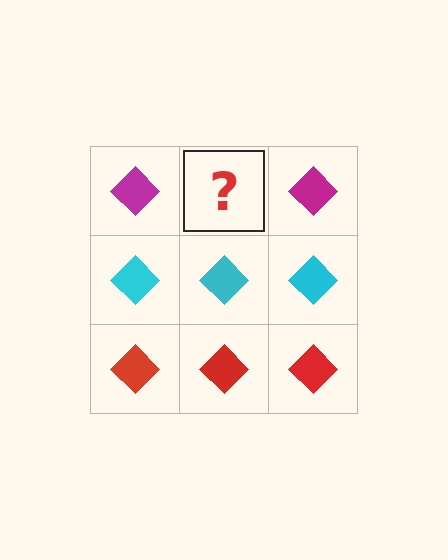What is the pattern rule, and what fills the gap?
The rule is that each row has a consistent color. The gap should be filled with a magenta diamond.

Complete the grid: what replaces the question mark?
The question mark should be replaced with a magenta diamond.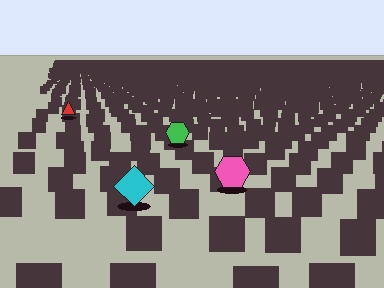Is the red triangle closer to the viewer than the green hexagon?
No. The green hexagon is closer — you can tell from the texture gradient: the ground texture is coarser near it.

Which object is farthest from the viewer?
The red triangle is farthest from the viewer. It appears smaller and the ground texture around it is denser.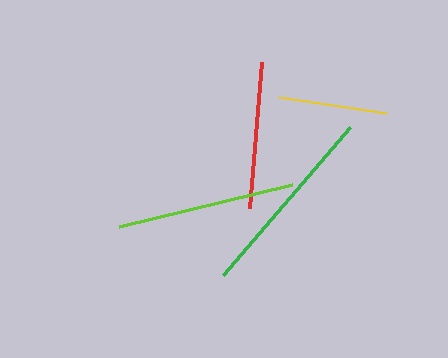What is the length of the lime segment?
The lime segment is approximately 177 pixels long.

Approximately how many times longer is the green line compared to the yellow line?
The green line is approximately 1.8 times the length of the yellow line.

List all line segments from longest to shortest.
From longest to shortest: green, lime, red, yellow.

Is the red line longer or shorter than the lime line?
The lime line is longer than the red line.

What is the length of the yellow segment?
The yellow segment is approximately 108 pixels long.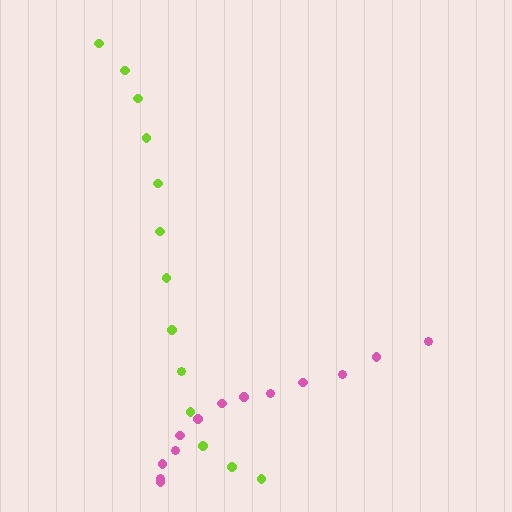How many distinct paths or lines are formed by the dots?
There are 2 distinct paths.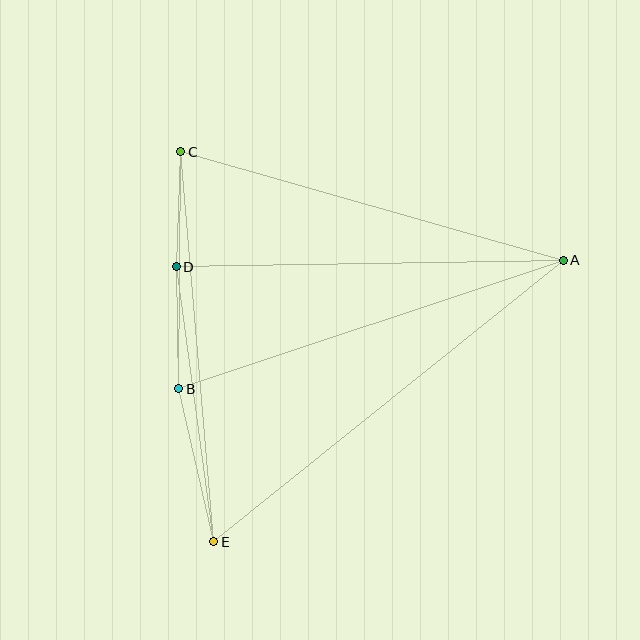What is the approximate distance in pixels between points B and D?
The distance between B and D is approximately 122 pixels.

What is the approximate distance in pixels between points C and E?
The distance between C and E is approximately 391 pixels.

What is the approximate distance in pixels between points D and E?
The distance between D and E is approximately 278 pixels.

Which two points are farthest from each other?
Points A and E are farthest from each other.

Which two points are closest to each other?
Points C and D are closest to each other.